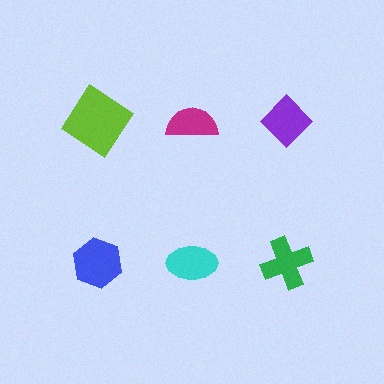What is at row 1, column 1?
A lime diamond.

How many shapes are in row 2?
3 shapes.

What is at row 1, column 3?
A purple diamond.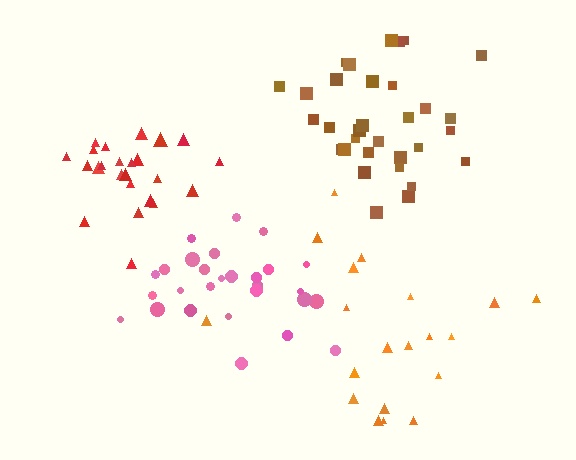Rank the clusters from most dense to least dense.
red, brown, pink, orange.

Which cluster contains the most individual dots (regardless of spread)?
Brown (32).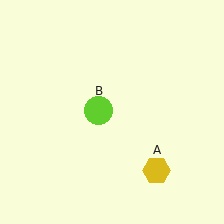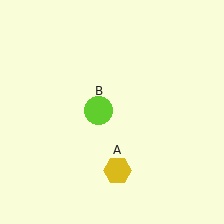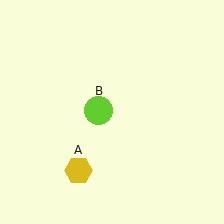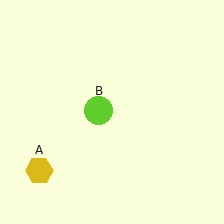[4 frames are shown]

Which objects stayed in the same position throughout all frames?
Lime circle (object B) remained stationary.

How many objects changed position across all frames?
1 object changed position: yellow hexagon (object A).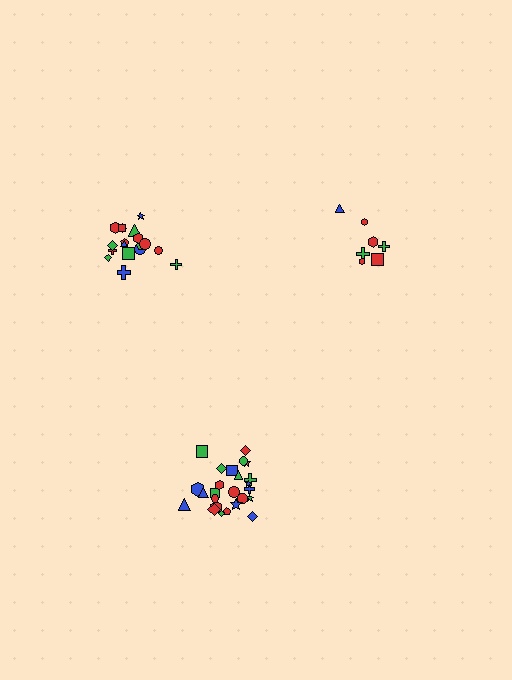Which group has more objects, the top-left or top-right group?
The top-left group.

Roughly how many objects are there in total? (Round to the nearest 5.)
Roughly 50 objects in total.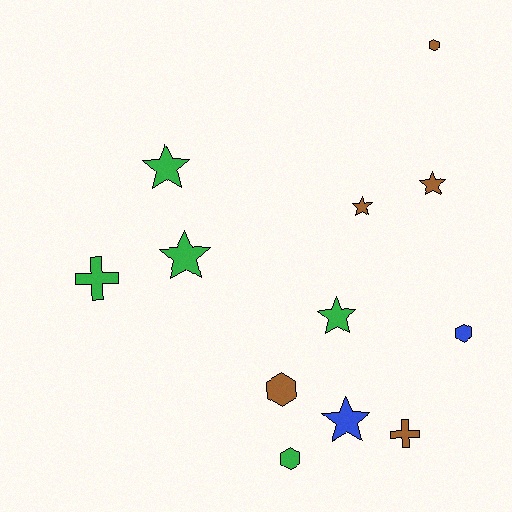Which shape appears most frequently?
Star, with 6 objects.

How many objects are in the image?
There are 12 objects.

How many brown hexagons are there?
There are 2 brown hexagons.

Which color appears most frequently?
Green, with 5 objects.